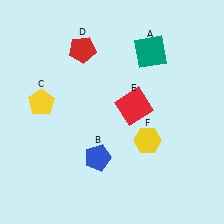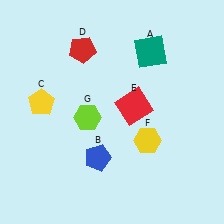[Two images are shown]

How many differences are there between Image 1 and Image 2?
There is 1 difference between the two images.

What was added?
A lime hexagon (G) was added in Image 2.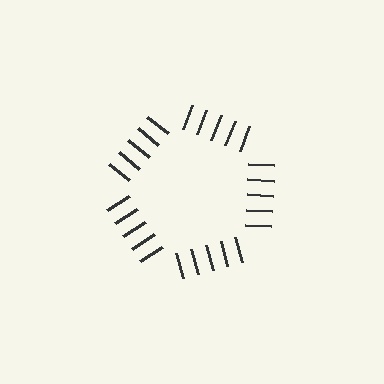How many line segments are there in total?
25 — 5 along each of the 5 edges.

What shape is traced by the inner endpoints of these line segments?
An illusory pentagon — the line segments terminate on its edges but no continuous stroke is drawn.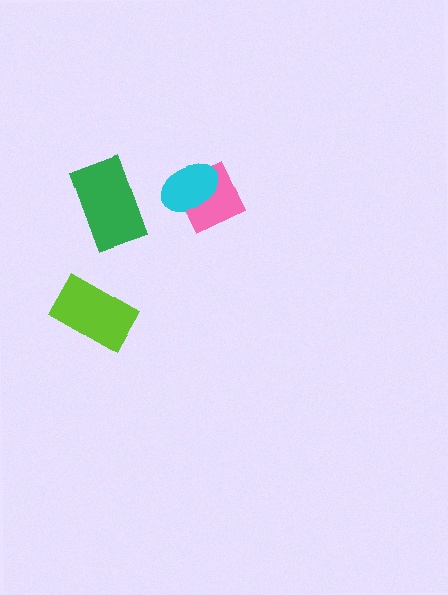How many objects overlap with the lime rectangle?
0 objects overlap with the lime rectangle.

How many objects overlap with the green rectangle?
0 objects overlap with the green rectangle.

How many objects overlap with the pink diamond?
1 object overlaps with the pink diamond.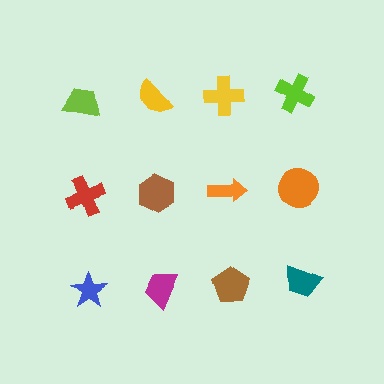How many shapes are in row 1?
4 shapes.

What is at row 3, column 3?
A brown pentagon.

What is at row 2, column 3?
An orange arrow.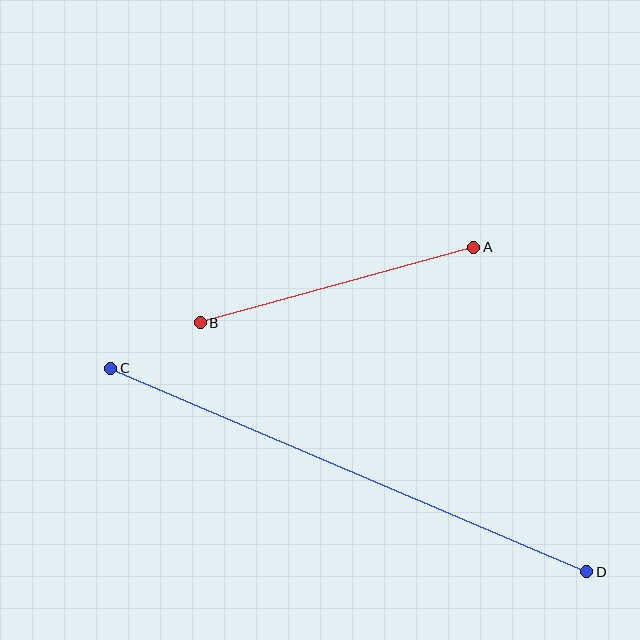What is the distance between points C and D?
The distance is approximately 517 pixels.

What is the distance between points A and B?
The distance is approximately 284 pixels.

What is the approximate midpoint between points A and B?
The midpoint is at approximately (337, 285) pixels.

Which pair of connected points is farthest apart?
Points C and D are farthest apart.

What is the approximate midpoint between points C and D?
The midpoint is at approximately (349, 470) pixels.